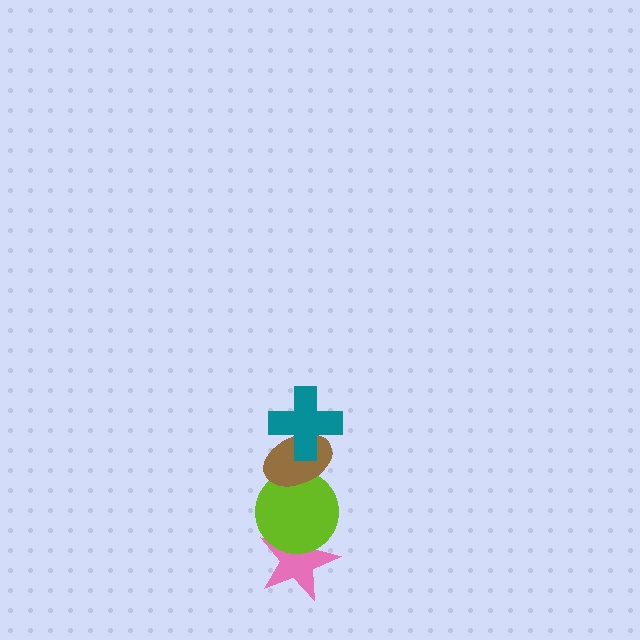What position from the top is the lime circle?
The lime circle is 3rd from the top.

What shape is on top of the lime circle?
The brown ellipse is on top of the lime circle.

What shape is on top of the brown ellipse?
The teal cross is on top of the brown ellipse.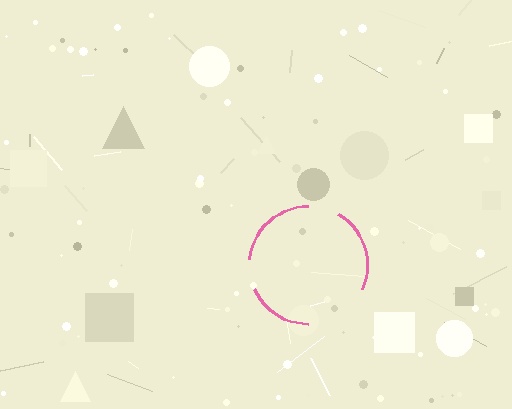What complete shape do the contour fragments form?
The contour fragments form a circle.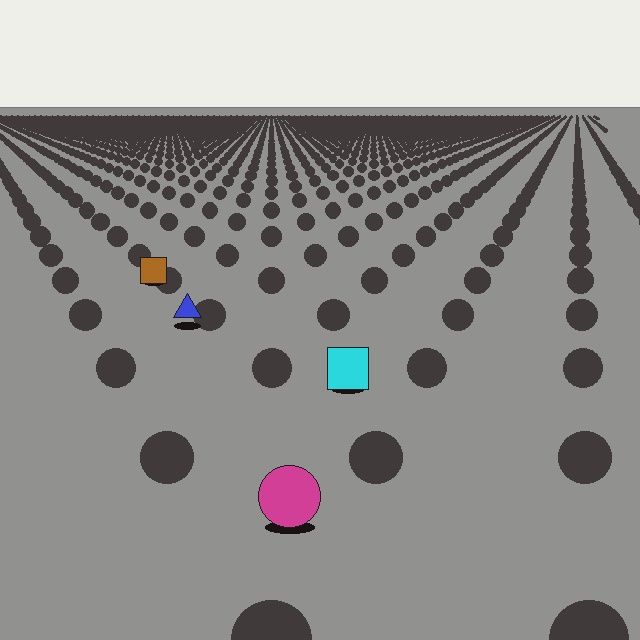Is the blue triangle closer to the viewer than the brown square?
Yes. The blue triangle is closer — you can tell from the texture gradient: the ground texture is coarser near it.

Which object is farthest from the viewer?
The brown square is farthest from the viewer. It appears smaller and the ground texture around it is denser.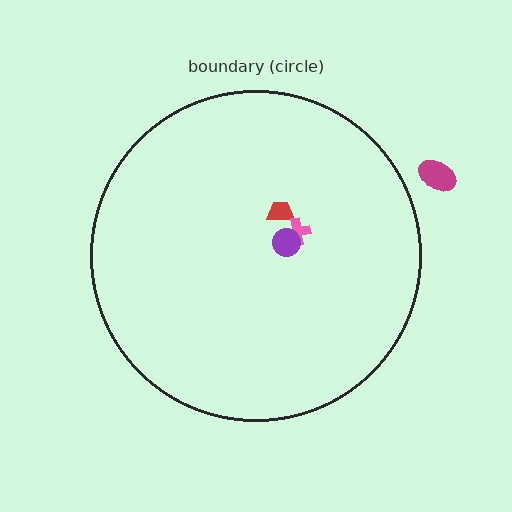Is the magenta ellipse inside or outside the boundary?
Outside.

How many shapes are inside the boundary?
3 inside, 1 outside.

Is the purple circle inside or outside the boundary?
Inside.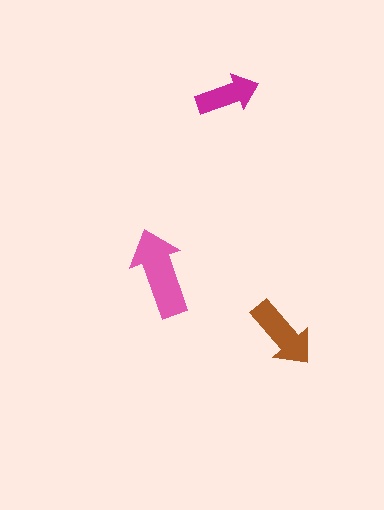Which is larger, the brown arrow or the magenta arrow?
The brown one.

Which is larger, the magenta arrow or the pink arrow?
The pink one.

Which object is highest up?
The magenta arrow is topmost.